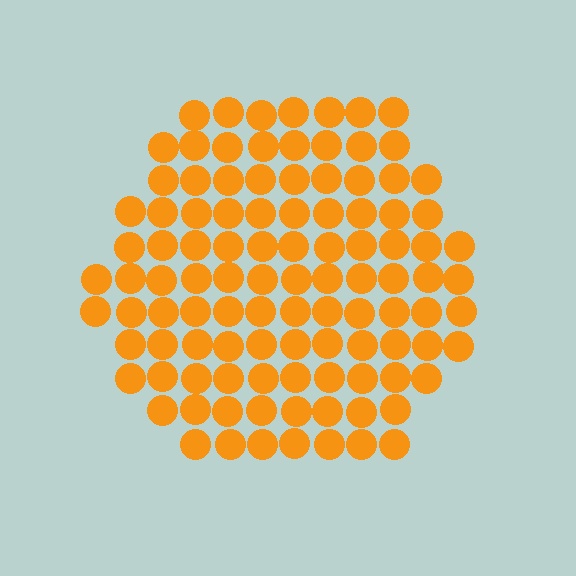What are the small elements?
The small elements are circles.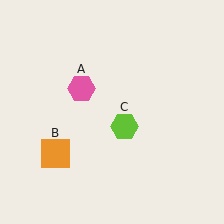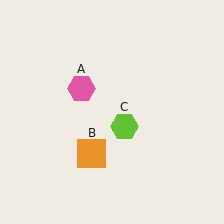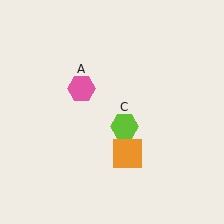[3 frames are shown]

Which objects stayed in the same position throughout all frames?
Pink hexagon (object A) and lime hexagon (object C) remained stationary.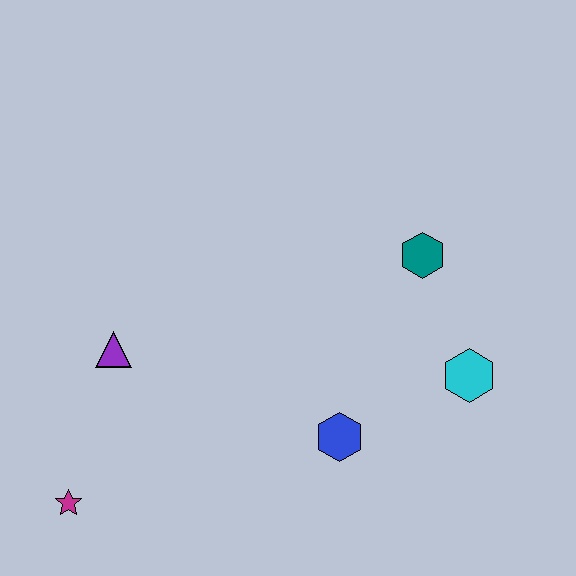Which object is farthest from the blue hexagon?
The magenta star is farthest from the blue hexagon.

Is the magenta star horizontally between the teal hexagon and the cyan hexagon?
No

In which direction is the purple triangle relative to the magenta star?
The purple triangle is above the magenta star.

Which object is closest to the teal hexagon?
The cyan hexagon is closest to the teal hexagon.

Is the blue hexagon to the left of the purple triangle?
No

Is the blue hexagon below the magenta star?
No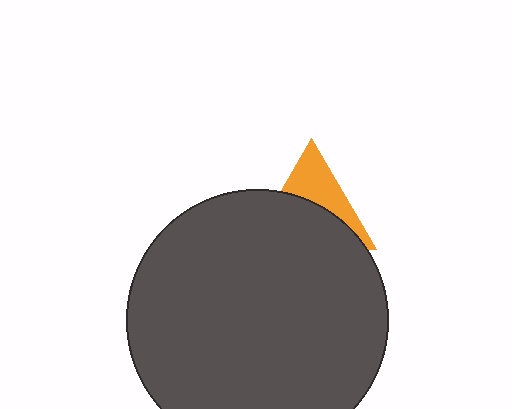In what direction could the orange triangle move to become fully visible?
The orange triangle could move up. That would shift it out from behind the dark gray circle entirely.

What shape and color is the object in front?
The object in front is a dark gray circle.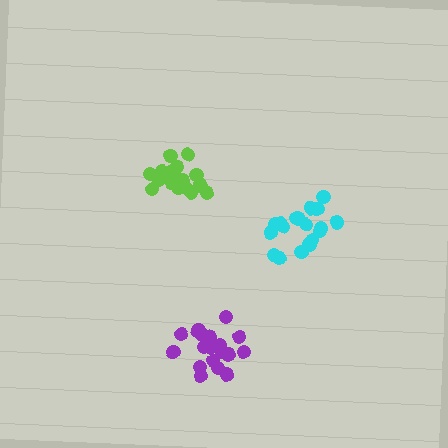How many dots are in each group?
Group 1: 20 dots, Group 2: 18 dots, Group 3: 18 dots (56 total).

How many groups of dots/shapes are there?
There are 3 groups.